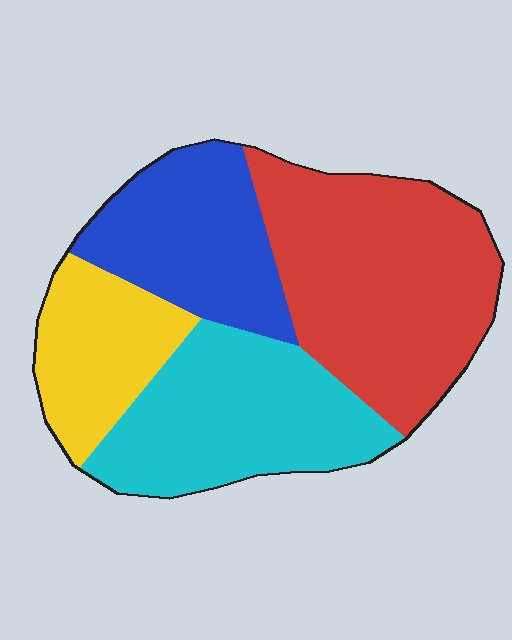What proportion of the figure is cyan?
Cyan covers roughly 25% of the figure.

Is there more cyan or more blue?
Cyan.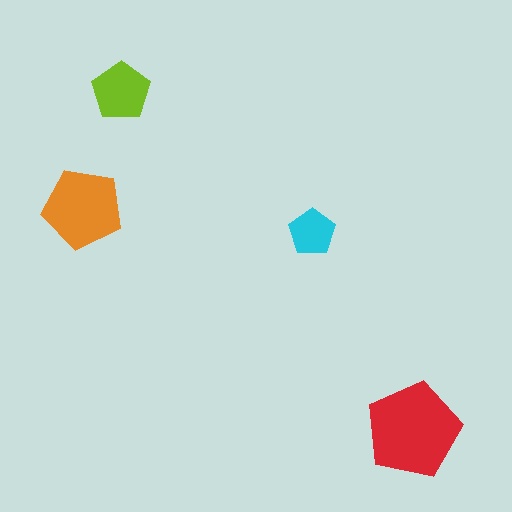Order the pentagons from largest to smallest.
the red one, the orange one, the lime one, the cyan one.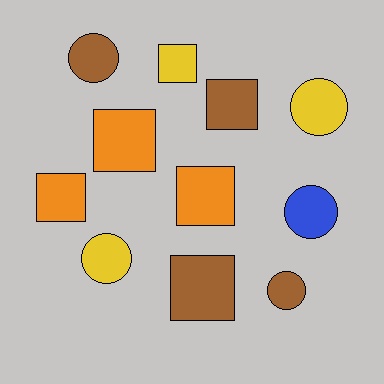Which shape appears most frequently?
Square, with 6 objects.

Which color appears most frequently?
Brown, with 4 objects.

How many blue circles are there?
There is 1 blue circle.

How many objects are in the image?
There are 11 objects.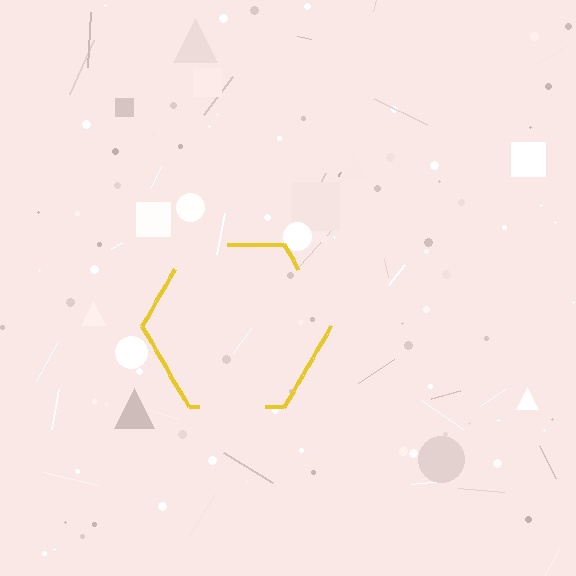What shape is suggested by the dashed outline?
The dashed outline suggests a hexagon.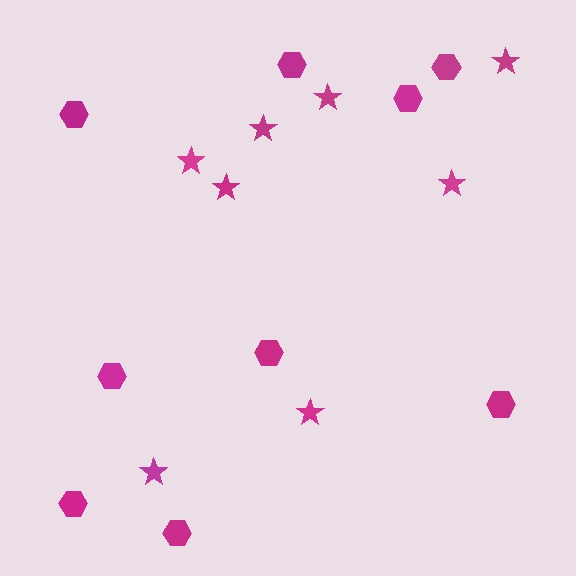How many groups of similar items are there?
There are 2 groups: one group of stars (8) and one group of hexagons (9).